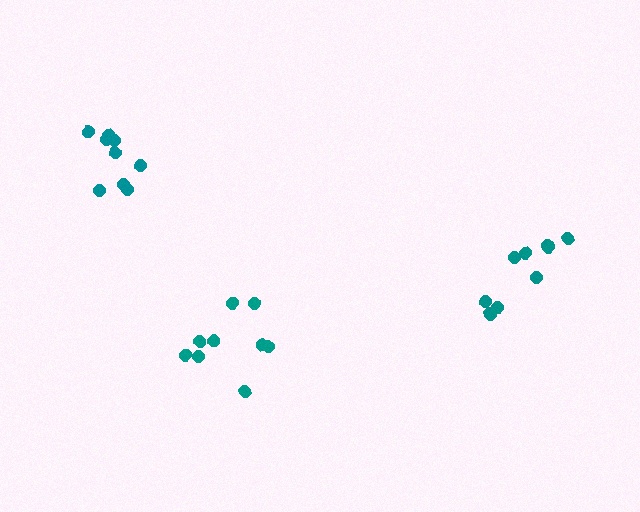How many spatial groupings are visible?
There are 3 spatial groupings.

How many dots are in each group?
Group 1: 9 dots, Group 2: 9 dots, Group 3: 9 dots (27 total).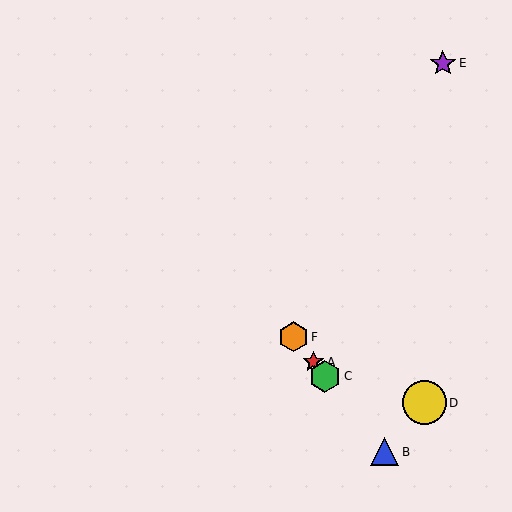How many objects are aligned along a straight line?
4 objects (A, B, C, F) are aligned along a straight line.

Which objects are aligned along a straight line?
Objects A, B, C, F are aligned along a straight line.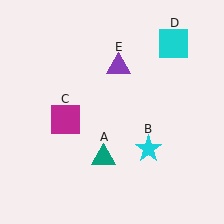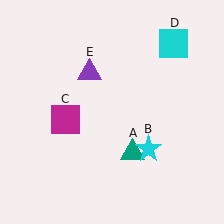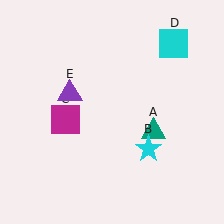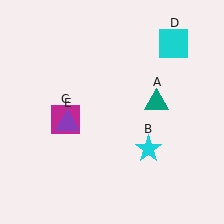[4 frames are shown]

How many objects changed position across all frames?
2 objects changed position: teal triangle (object A), purple triangle (object E).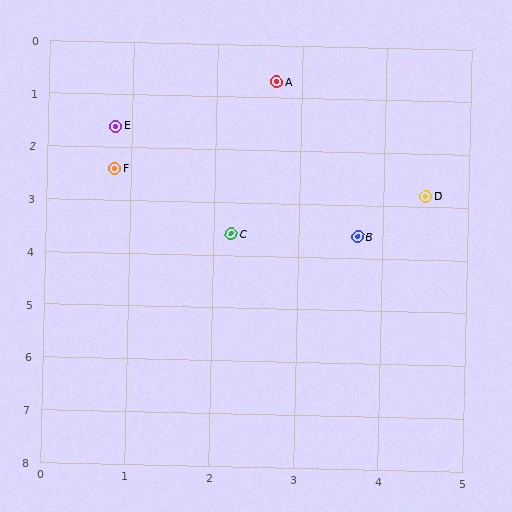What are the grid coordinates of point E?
Point E is at approximately (0.8, 1.6).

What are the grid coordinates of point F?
Point F is at approximately (0.8, 2.4).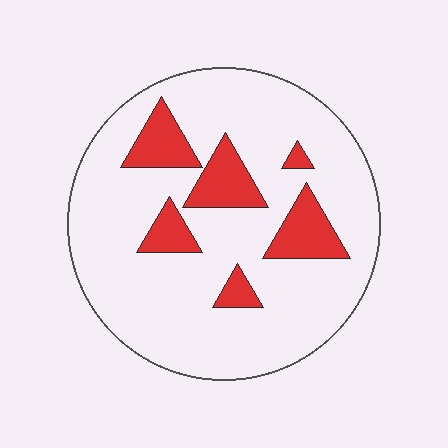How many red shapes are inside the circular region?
6.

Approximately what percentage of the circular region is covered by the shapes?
Approximately 15%.